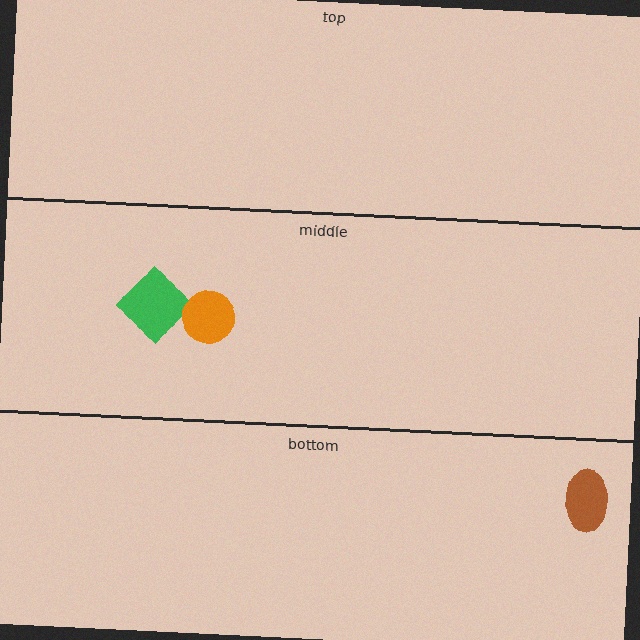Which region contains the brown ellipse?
The bottom region.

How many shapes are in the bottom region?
1.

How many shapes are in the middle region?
2.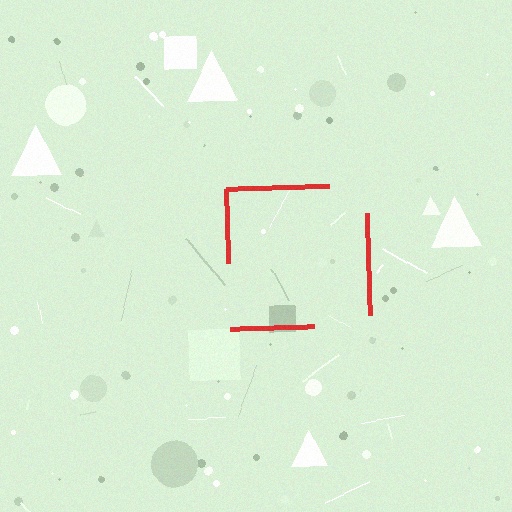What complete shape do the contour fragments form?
The contour fragments form a square.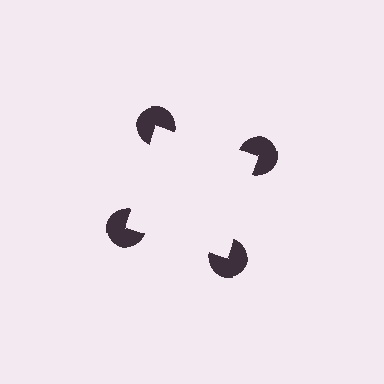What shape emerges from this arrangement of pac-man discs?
An illusory square — its edges are inferred from the aligned wedge cuts in the pac-man discs, not physically drawn.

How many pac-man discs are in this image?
There are 4 — one at each vertex of the illusory square.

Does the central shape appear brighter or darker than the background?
It typically appears slightly brighter than the background, even though no actual brightness change is drawn.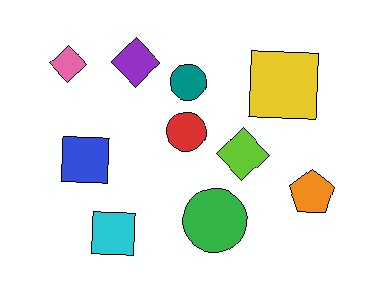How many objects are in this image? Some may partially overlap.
There are 10 objects.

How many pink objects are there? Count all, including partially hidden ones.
There is 1 pink object.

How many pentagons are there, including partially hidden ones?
There is 1 pentagon.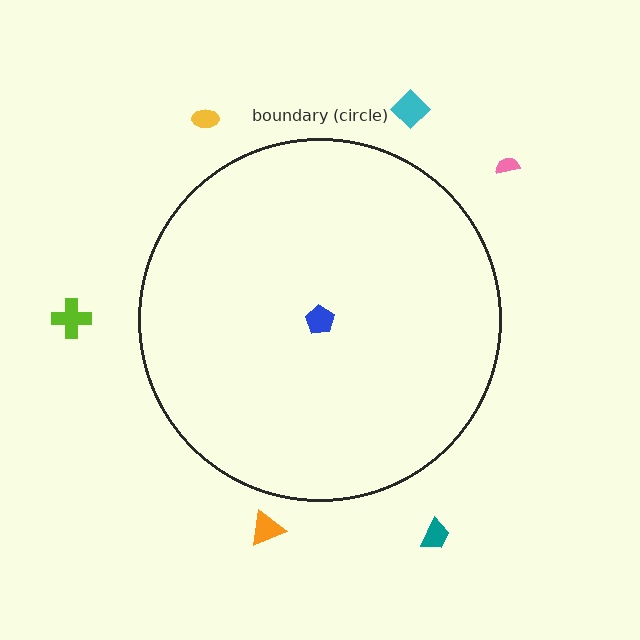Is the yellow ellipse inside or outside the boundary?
Outside.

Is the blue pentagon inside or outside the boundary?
Inside.